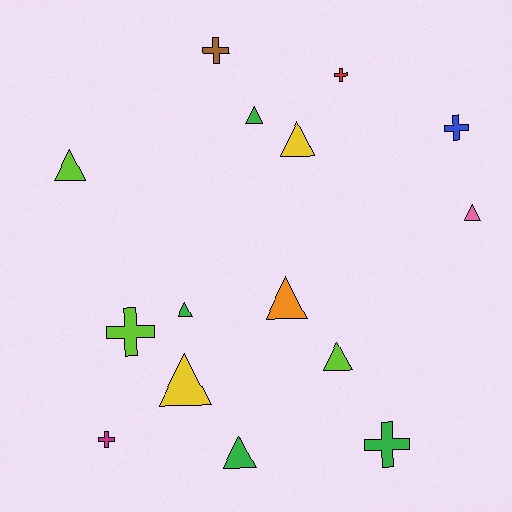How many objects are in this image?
There are 15 objects.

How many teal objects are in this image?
There are no teal objects.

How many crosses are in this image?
There are 6 crosses.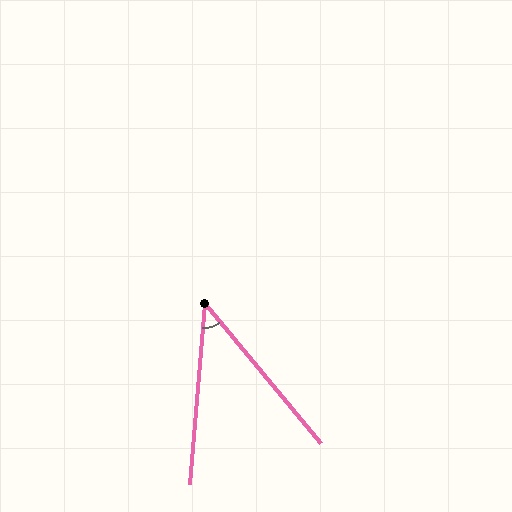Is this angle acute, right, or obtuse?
It is acute.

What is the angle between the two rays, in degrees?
Approximately 44 degrees.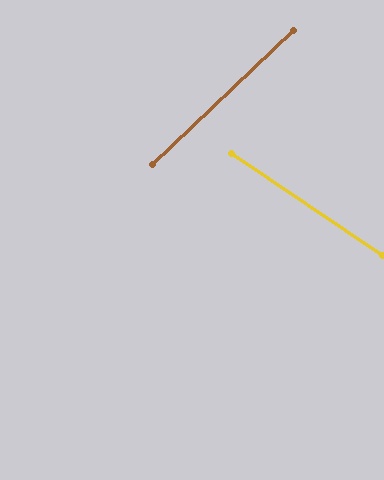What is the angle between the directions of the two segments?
Approximately 78 degrees.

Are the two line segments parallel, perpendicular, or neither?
Neither parallel nor perpendicular — they differ by about 78°.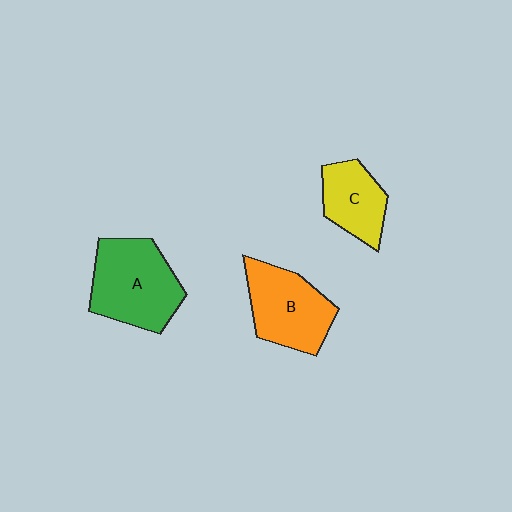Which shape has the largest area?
Shape A (green).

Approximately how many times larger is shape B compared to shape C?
Approximately 1.4 times.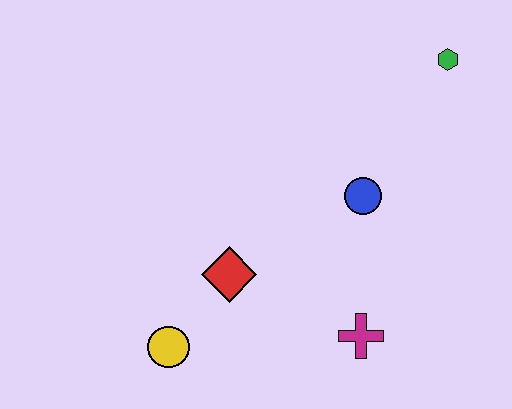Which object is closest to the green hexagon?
The blue circle is closest to the green hexagon.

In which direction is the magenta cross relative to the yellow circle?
The magenta cross is to the right of the yellow circle.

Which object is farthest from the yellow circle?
The green hexagon is farthest from the yellow circle.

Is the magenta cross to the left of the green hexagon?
Yes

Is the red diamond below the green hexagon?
Yes